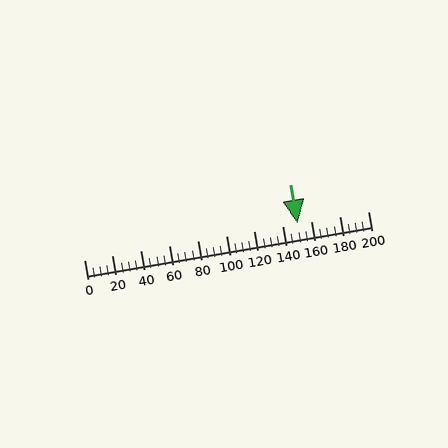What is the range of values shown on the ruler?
The ruler shows values from 0 to 200.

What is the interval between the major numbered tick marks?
The major tick marks are spaced 20 units apart.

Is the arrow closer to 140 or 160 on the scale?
The arrow is closer to 160.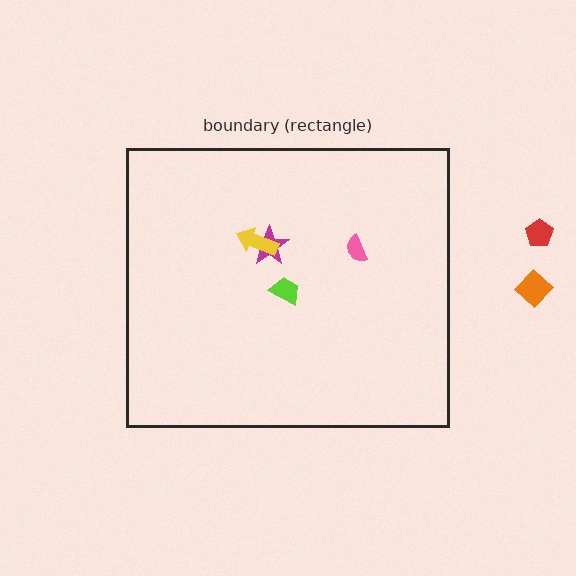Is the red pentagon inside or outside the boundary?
Outside.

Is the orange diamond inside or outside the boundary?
Outside.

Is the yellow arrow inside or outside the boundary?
Inside.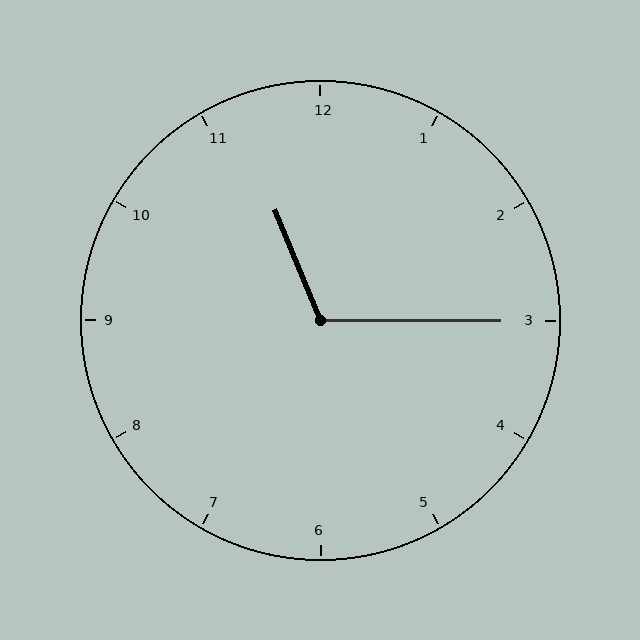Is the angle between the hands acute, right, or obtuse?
It is obtuse.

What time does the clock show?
11:15.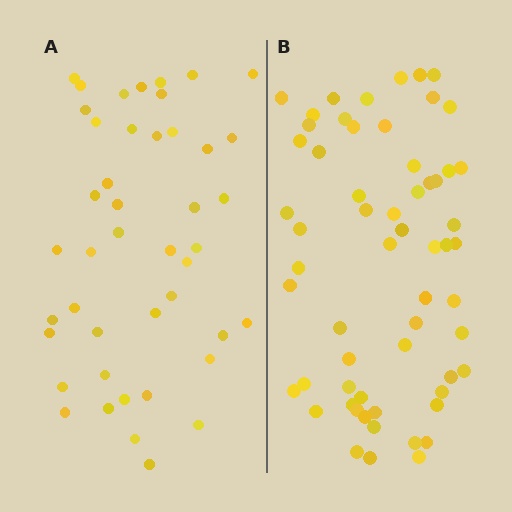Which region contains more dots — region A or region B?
Region B (the right region) has more dots.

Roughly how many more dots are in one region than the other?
Region B has approximately 15 more dots than region A.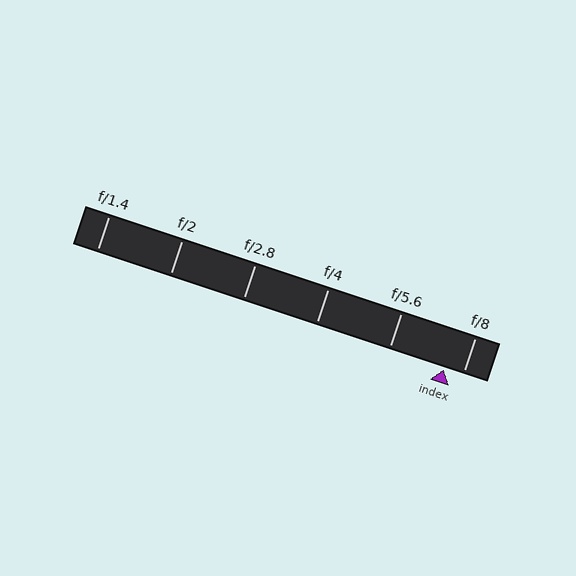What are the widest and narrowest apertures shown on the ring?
The widest aperture shown is f/1.4 and the narrowest is f/8.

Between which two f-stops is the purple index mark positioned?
The index mark is between f/5.6 and f/8.